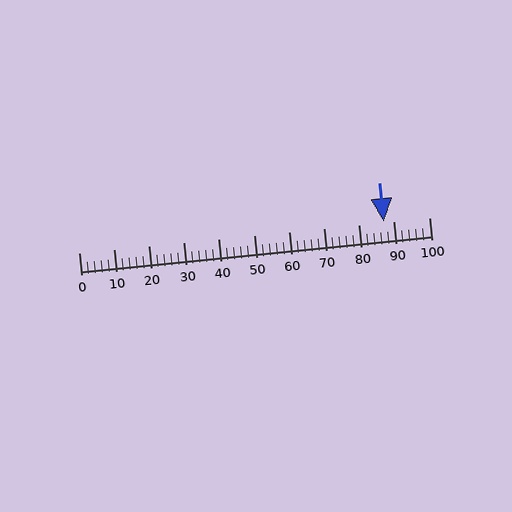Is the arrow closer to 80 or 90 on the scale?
The arrow is closer to 90.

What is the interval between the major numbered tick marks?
The major tick marks are spaced 10 units apart.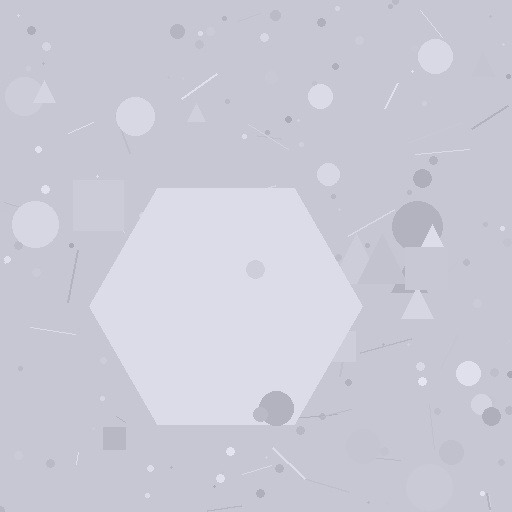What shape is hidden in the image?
A hexagon is hidden in the image.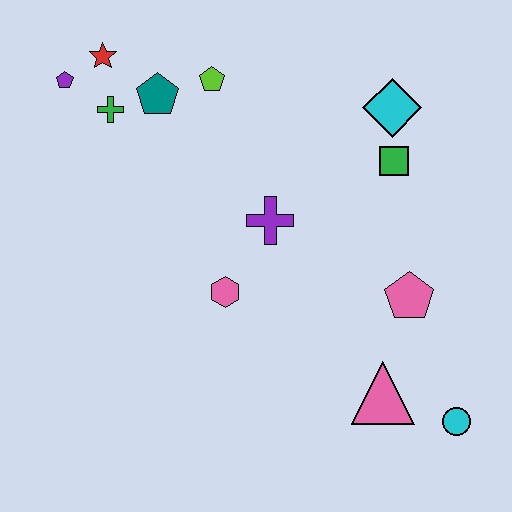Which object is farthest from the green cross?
The cyan circle is farthest from the green cross.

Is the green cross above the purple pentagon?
No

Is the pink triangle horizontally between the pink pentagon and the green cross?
Yes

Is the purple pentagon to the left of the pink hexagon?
Yes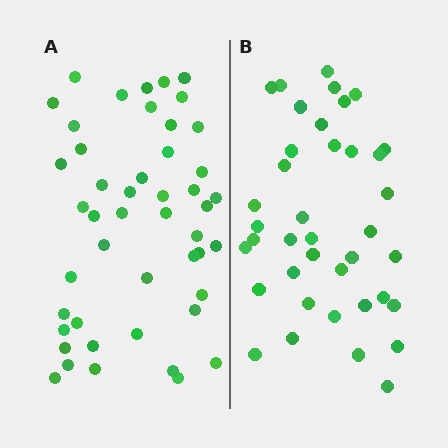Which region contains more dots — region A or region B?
Region A (the left region) has more dots.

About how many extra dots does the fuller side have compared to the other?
Region A has roughly 8 or so more dots than region B.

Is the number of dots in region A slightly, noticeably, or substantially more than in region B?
Region A has only slightly more — the two regions are fairly close. The ratio is roughly 1.2 to 1.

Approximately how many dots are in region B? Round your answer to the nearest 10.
About 40 dots. (The exact count is 39, which rounds to 40.)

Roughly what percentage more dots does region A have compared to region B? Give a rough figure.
About 20% more.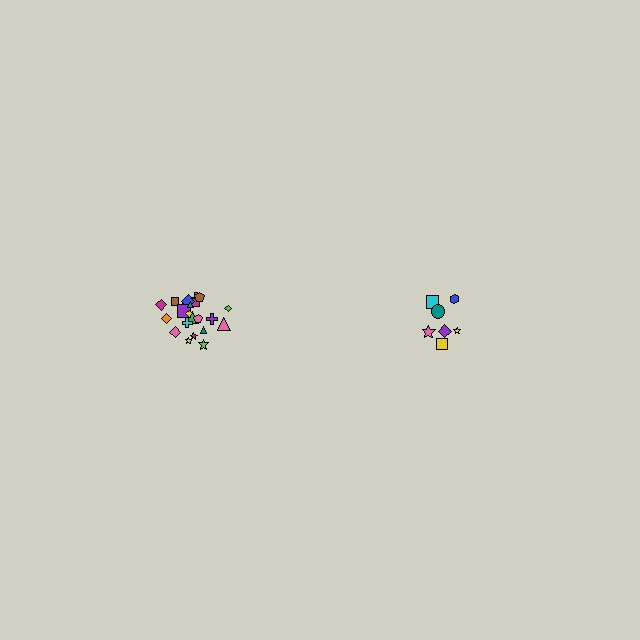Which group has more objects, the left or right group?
The left group.